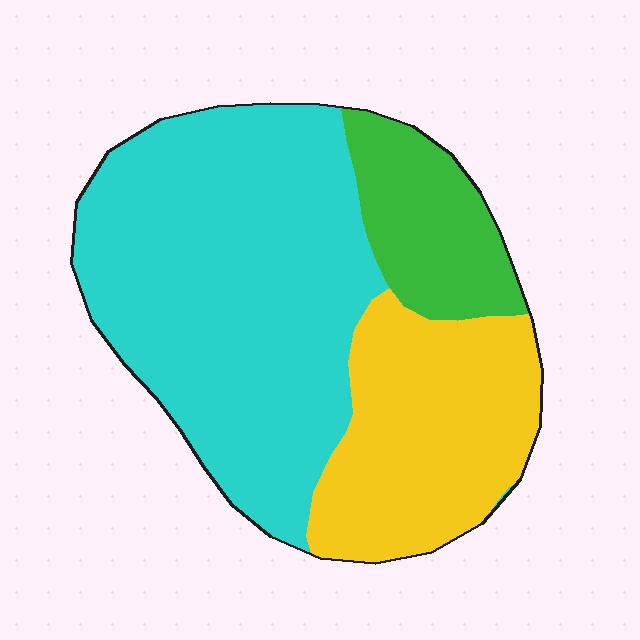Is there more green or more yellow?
Yellow.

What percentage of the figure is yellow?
Yellow covers roughly 30% of the figure.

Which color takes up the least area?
Green, at roughly 15%.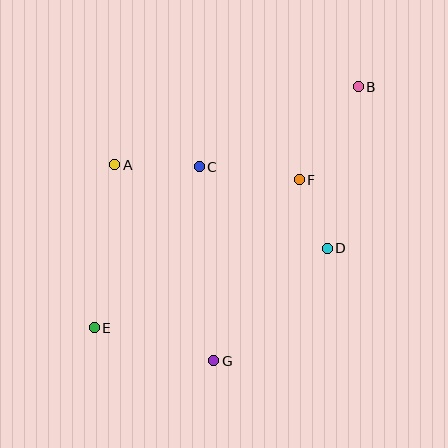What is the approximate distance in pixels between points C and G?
The distance between C and G is approximately 195 pixels.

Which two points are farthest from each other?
Points B and E are farthest from each other.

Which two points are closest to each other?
Points D and F are closest to each other.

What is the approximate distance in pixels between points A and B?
The distance between A and B is approximately 255 pixels.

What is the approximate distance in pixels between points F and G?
The distance between F and G is approximately 200 pixels.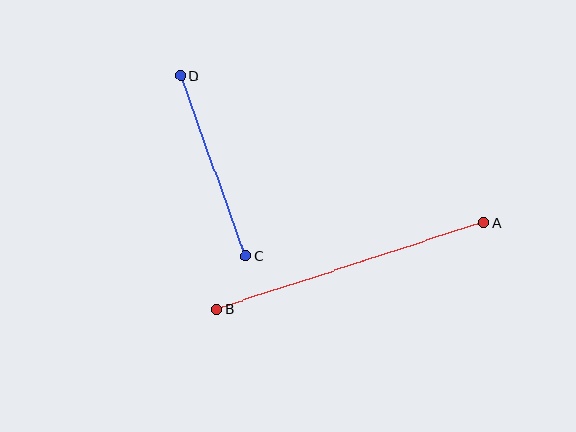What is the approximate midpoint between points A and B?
The midpoint is at approximately (350, 266) pixels.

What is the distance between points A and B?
The distance is approximately 281 pixels.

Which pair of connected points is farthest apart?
Points A and B are farthest apart.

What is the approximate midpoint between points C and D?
The midpoint is at approximately (213, 166) pixels.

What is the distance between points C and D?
The distance is approximately 192 pixels.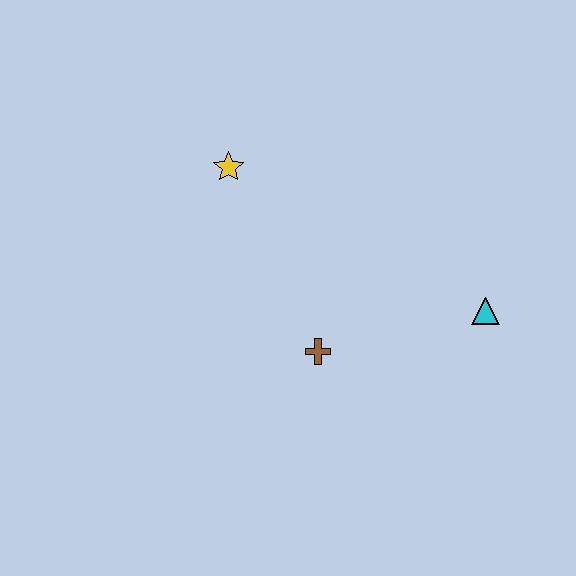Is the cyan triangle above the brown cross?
Yes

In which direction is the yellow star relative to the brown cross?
The yellow star is above the brown cross.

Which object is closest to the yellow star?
The brown cross is closest to the yellow star.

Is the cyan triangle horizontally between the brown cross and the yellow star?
No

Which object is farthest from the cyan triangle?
The yellow star is farthest from the cyan triangle.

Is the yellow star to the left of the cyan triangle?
Yes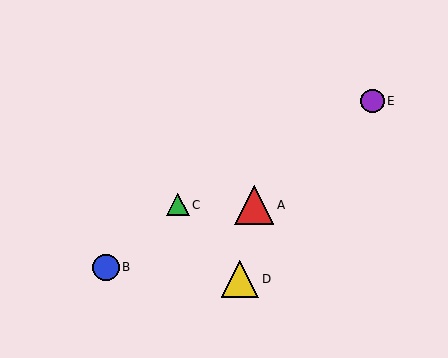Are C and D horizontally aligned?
No, C is at y≈205 and D is at y≈279.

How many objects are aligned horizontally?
2 objects (A, C) are aligned horizontally.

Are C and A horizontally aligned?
Yes, both are at y≈205.